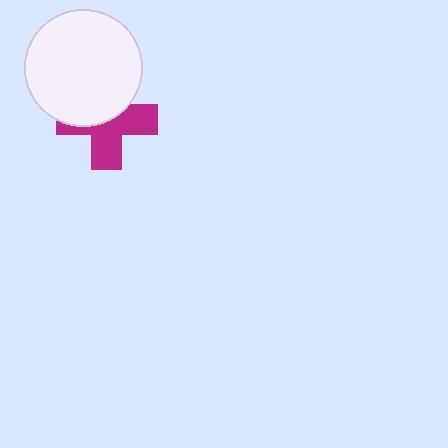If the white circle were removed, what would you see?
You would see the complete magenta cross.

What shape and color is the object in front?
The object in front is a white circle.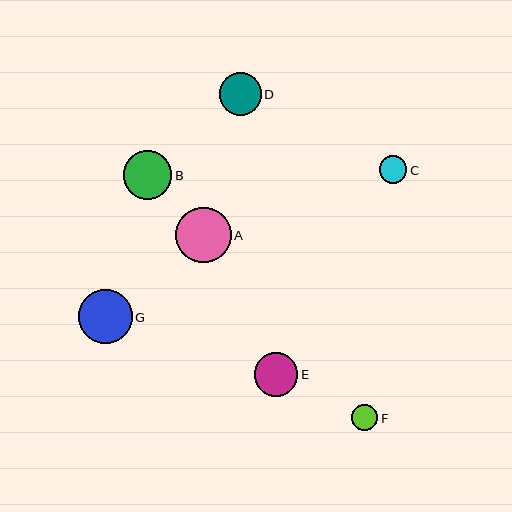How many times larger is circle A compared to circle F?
Circle A is approximately 2.1 times the size of circle F.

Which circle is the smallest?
Circle F is the smallest with a size of approximately 26 pixels.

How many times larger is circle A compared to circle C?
Circle A is approximately 2.0 times the size of circle C.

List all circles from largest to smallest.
From largest to smallest: A, G, B, E, D, C, F.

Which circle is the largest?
Circle A is the largest with a size of approximately 56 pixels.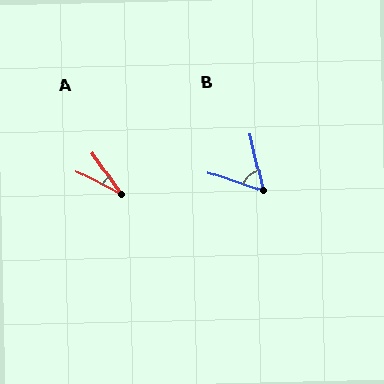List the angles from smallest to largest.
A (28°), B (58°).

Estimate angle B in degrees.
Approximately 58 degrees.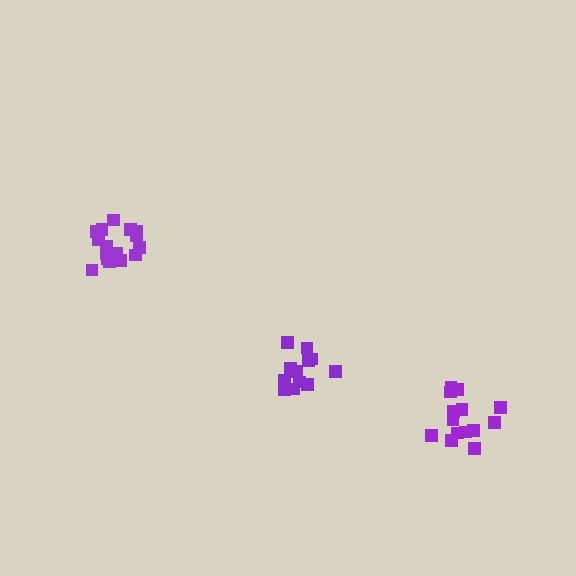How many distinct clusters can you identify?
There are 3 distinct clusters.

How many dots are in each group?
Group 1: 19 dots, Group 2: 14 dots, Group 3: 13 dots (46 total).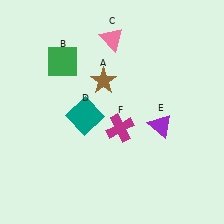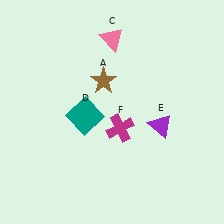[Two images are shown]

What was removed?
The green square (B) was removed in Image 2.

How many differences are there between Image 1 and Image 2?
There is 1 difference between the two images.